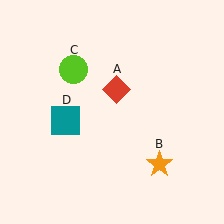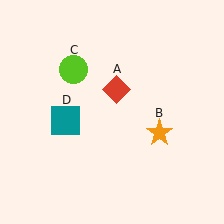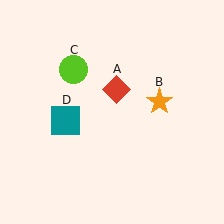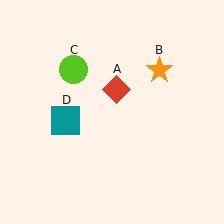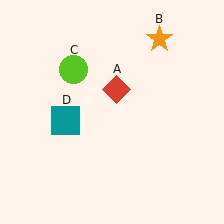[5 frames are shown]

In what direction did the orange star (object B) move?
The orange star (object B) moved up.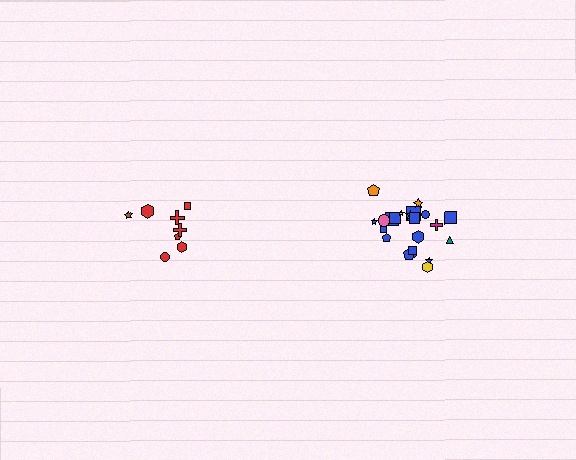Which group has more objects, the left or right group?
The right group.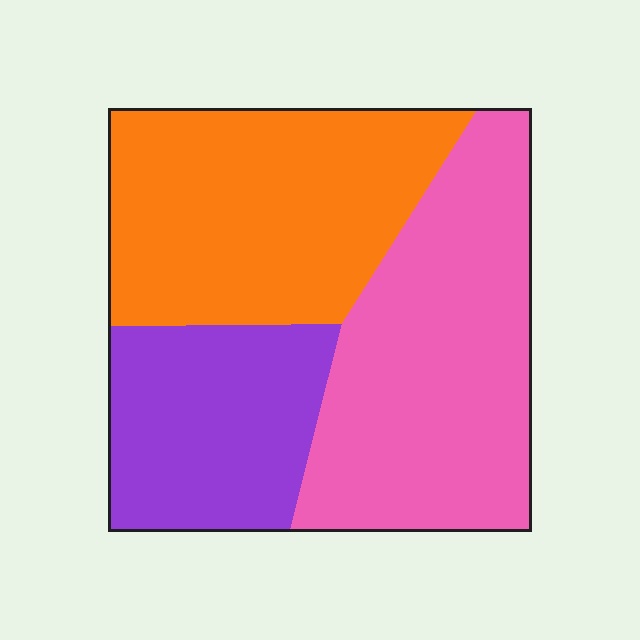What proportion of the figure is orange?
Orange takes up between a third and a half of the figure.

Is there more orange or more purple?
Orange.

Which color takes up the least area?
Purple, at roughly 25%.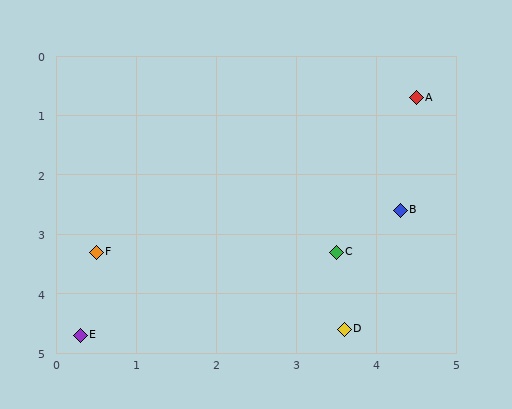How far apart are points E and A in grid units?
Points E and A are about 5.8 grid units apart.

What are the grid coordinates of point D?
Point D is at approximately (3.6, 4.6).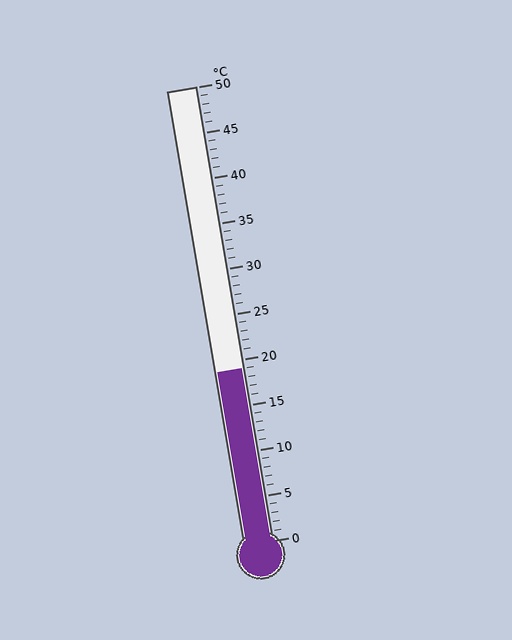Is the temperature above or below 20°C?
The temperature is below 20°C.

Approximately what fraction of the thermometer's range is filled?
The thermometer is filled to approximately 40% of its range.